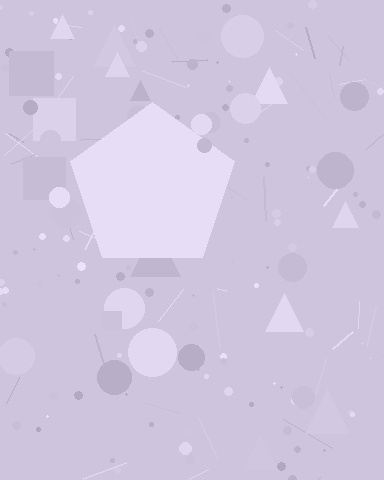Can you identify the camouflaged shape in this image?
The camouflaged shape is a pentagon.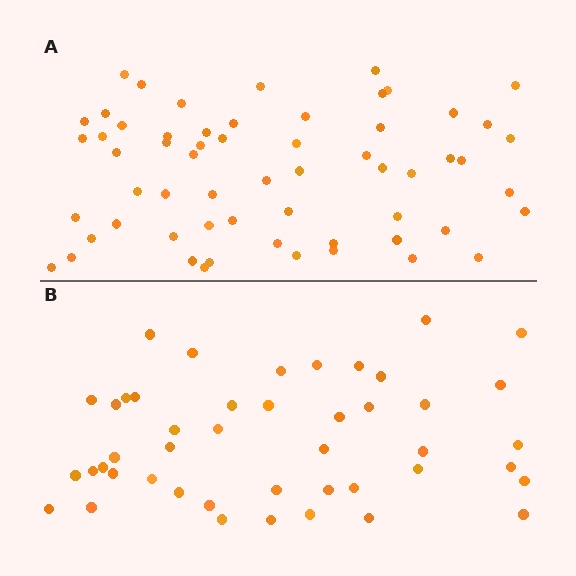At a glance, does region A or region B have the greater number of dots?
Region A (the top region) has more dots.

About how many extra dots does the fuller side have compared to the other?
Region A has approximately 15 more dots than region B.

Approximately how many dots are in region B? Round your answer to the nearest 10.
About 40 dots. (The exact count is 45, which rounds to 40.)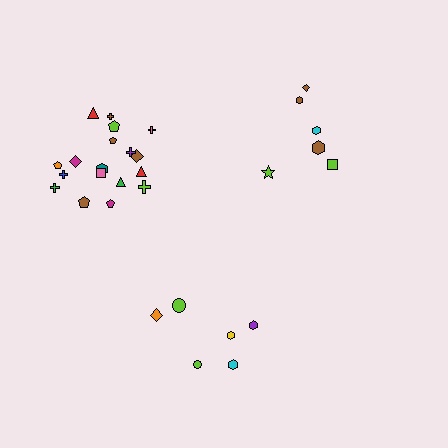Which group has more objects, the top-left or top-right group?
The top-left group.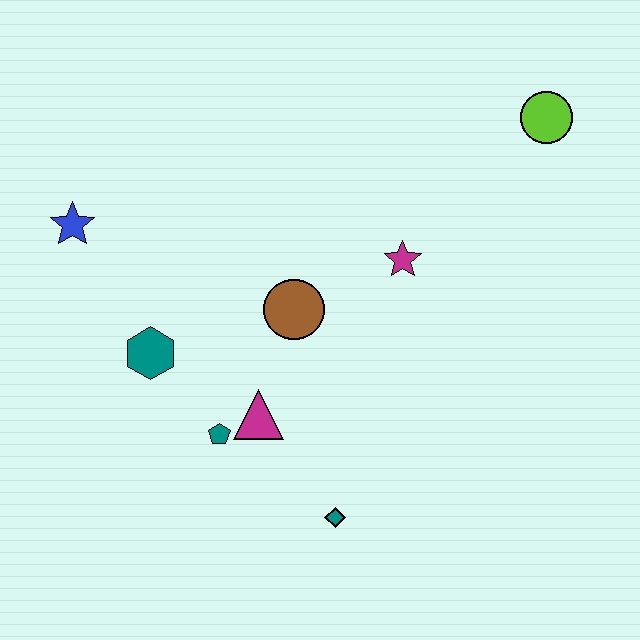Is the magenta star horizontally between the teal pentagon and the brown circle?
No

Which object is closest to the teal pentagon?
The magenta triangle is closest to the teal pentagon.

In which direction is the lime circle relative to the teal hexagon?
The lime circle is to the right of the teal hexagon.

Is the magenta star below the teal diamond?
No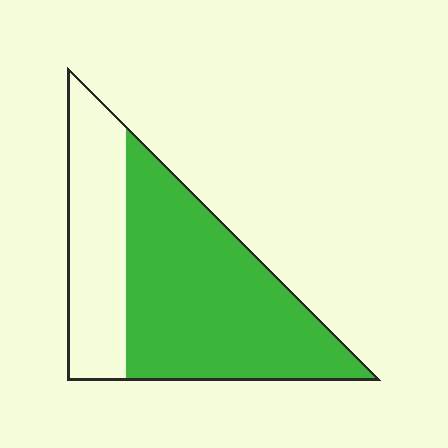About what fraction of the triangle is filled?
About two thirds (2/3).